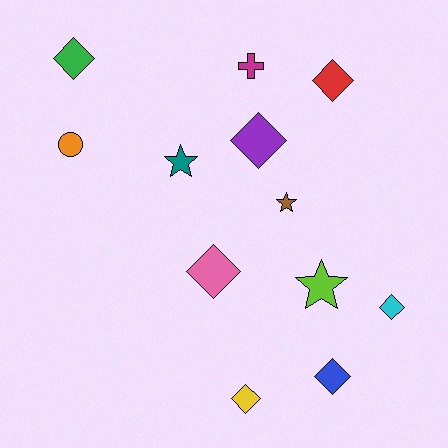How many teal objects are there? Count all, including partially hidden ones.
There is 1 teal object.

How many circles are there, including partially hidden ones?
There is 1 circle.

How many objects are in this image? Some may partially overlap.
There are 12 objects.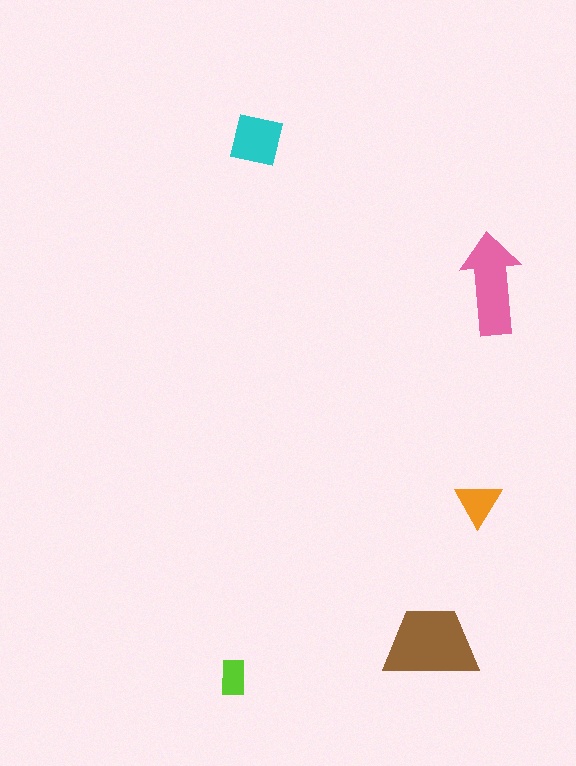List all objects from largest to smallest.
The brown trapezoid, the pink arrow, the cyan square, the orange triangle, the lime rectangle.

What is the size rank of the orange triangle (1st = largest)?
4th.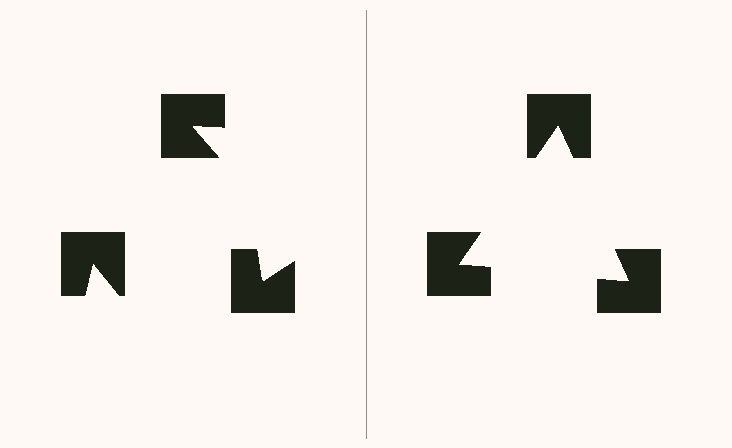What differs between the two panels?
The notched squares are positioned identically on both sides; only the wedge orientations differ. On the right they align to a triangle; on the left they are misaligned.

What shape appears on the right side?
An illusory triangle.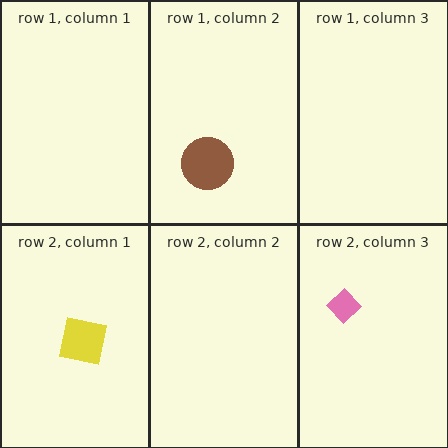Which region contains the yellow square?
The row 2, column 1 region.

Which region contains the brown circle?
The row 1, column 2 region.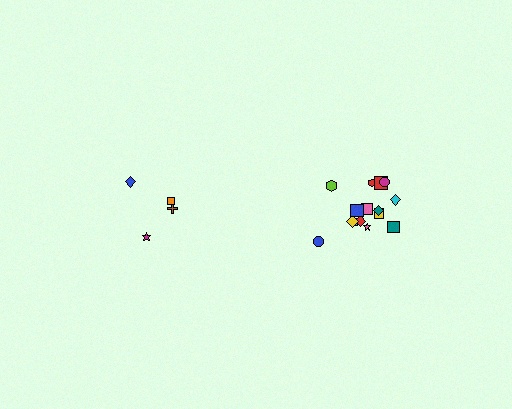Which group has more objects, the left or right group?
The right group.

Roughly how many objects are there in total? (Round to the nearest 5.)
Roughly 20 objects in total.